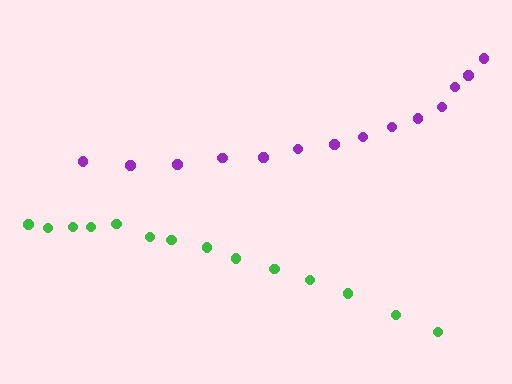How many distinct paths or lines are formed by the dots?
There are 2 distinct paths.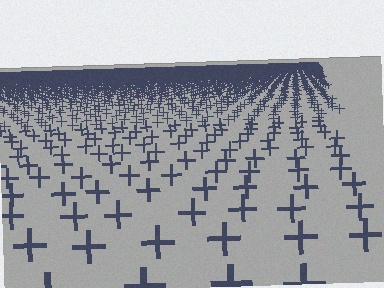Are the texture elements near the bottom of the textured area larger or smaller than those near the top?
Larger. Near the bottom, elements are closer to the viewer and appear at a bigger on-screen size.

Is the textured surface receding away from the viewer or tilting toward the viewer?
The surface is receding away from the viewer. Texture elements get smaller and denser toward the top.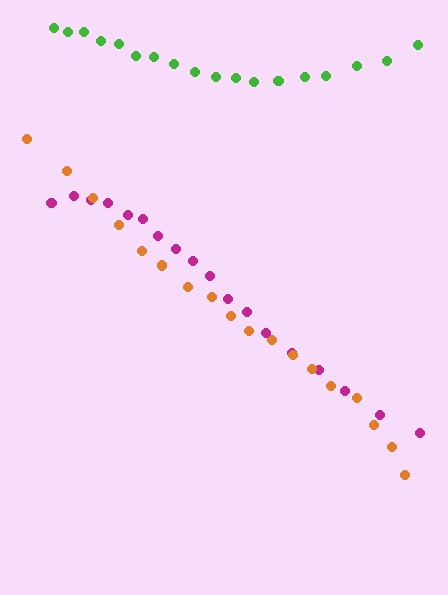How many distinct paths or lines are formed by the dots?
There are 3 distinct paths.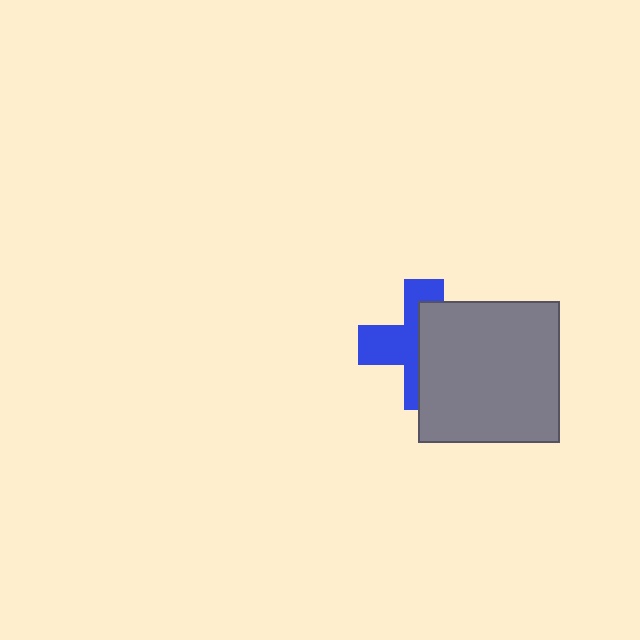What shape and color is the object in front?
The object in front is a gray square.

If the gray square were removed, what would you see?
You would see the complete blue cross.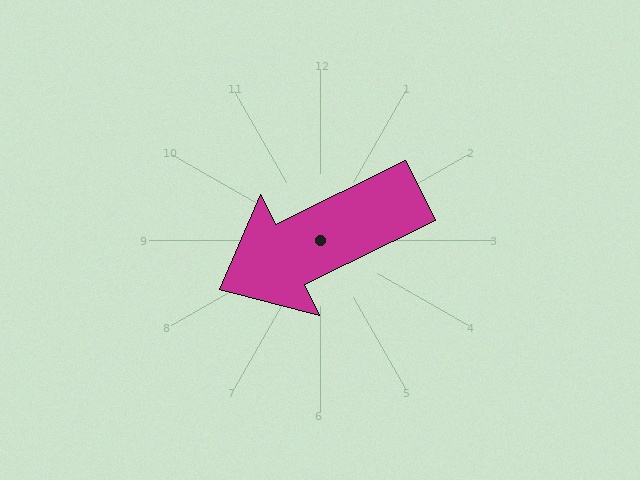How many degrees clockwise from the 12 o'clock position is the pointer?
Approximately 244 degrees.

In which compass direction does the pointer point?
Southwest.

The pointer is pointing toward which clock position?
Roughly 8 o'clock.